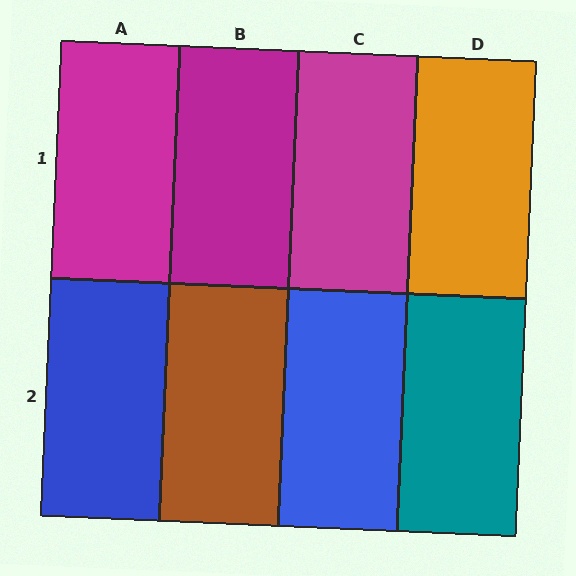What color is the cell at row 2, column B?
Brown.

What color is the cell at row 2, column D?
Teal.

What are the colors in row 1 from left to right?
Magenta, magenta, magenta, orange.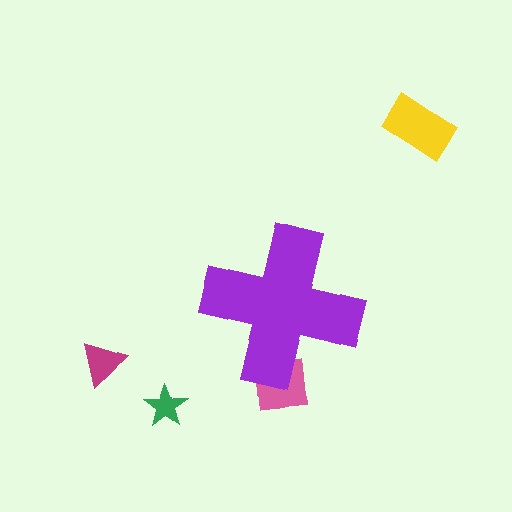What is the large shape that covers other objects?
A purple cross.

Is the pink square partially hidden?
Yes, the pink square is partially hidden behind the purple cross.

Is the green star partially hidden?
No, the green star is fully visible.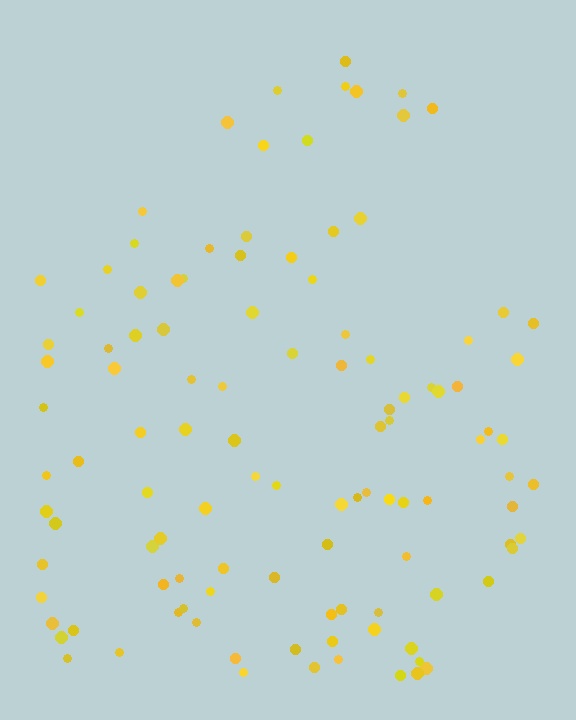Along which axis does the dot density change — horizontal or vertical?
Vertical.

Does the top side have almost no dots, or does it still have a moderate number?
Still a moderate number, just noticeably fewer than the bottom.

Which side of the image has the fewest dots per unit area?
The top.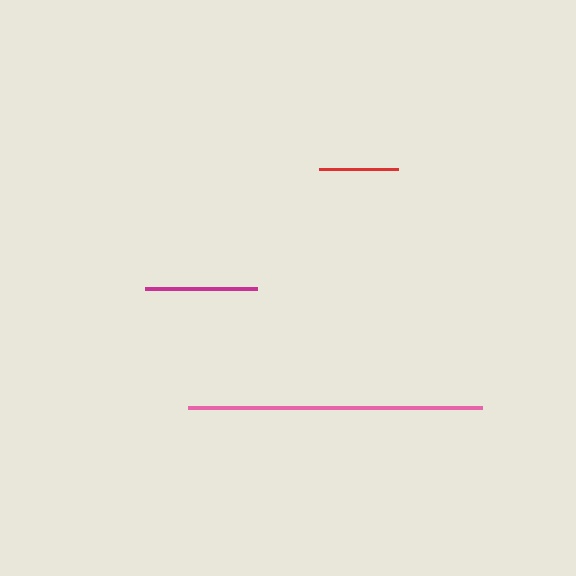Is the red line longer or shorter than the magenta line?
The magenta line is longer than the red line.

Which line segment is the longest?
The pink line is the longest at approximately 294 pixels.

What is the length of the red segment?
The red segment is approximately 80 pixels long.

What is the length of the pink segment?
The pink segment is approximately 294 pixels long.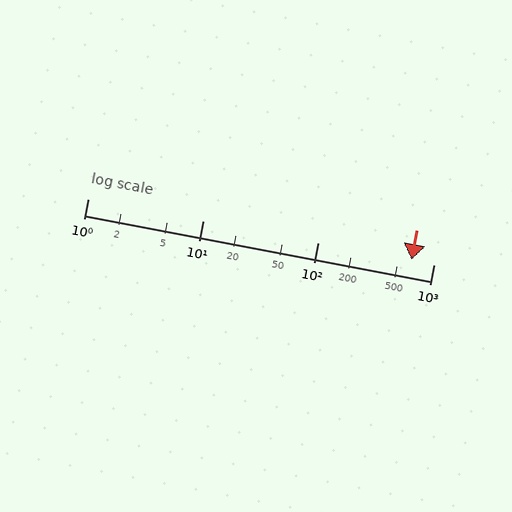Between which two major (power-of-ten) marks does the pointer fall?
The pointer is between 100 and 1000.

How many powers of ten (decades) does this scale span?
The scale spans 3 decades, from 1 to 1000.